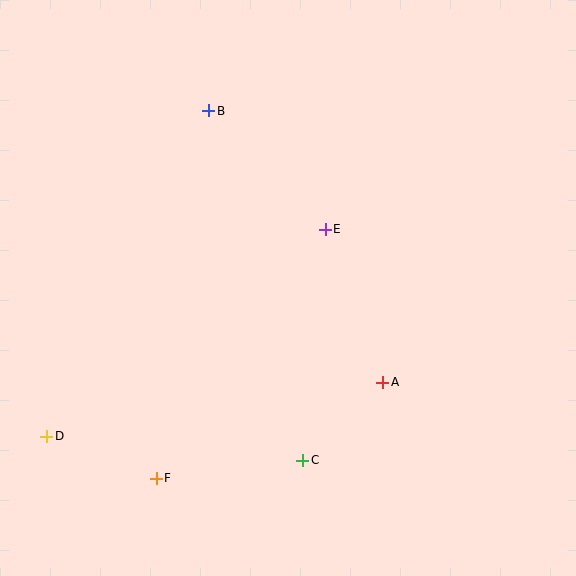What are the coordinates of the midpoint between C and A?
The midpoint between C and A is at (343, 421).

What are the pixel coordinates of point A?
Point A is at (383, 382).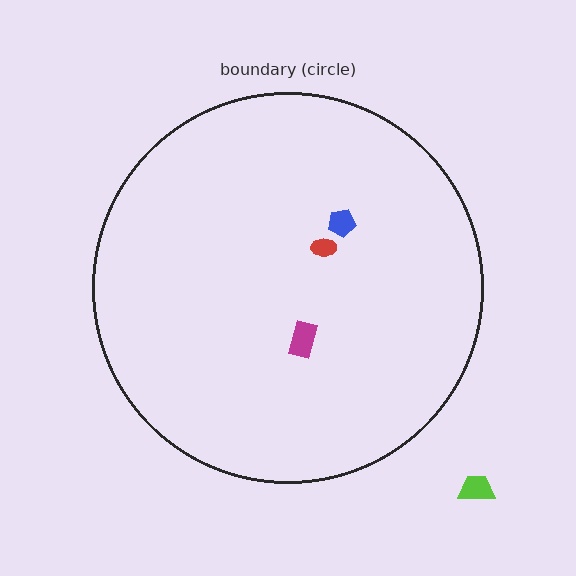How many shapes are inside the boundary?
3 inside, 1 outside.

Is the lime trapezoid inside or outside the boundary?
Outside.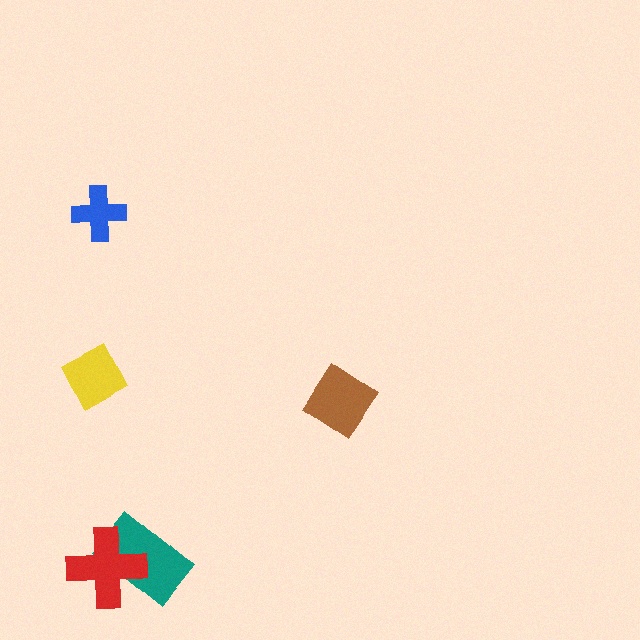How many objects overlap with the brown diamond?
0 objects overlap with the brown diamond.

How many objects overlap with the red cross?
1 object overlaps with the red cross.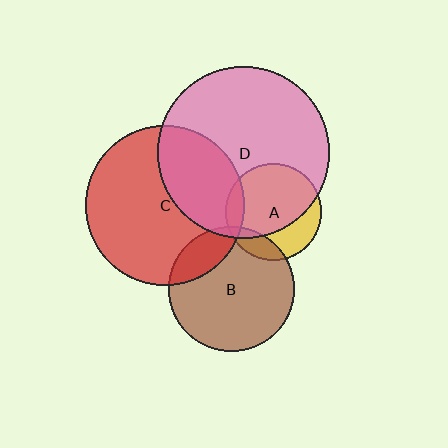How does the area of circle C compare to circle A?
Approximately 2.7 times.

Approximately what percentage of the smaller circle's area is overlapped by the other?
Approximately 15%.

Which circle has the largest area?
Circle D (pink).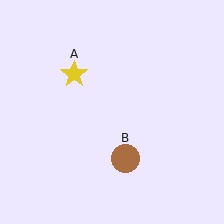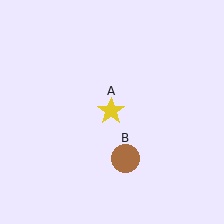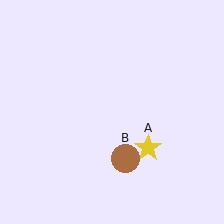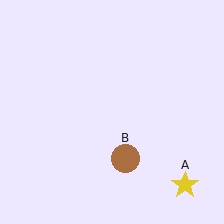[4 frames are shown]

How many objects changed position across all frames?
1 object changed position: yellow star (object A).